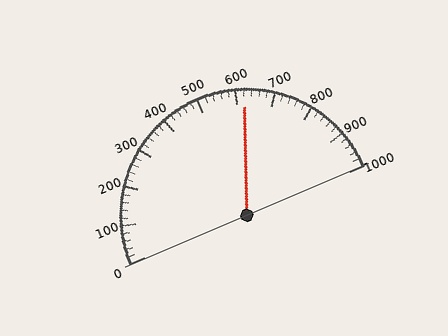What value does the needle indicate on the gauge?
The needle indicates approximately 620.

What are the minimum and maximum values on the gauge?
The gauge ranges from 0 to 1000.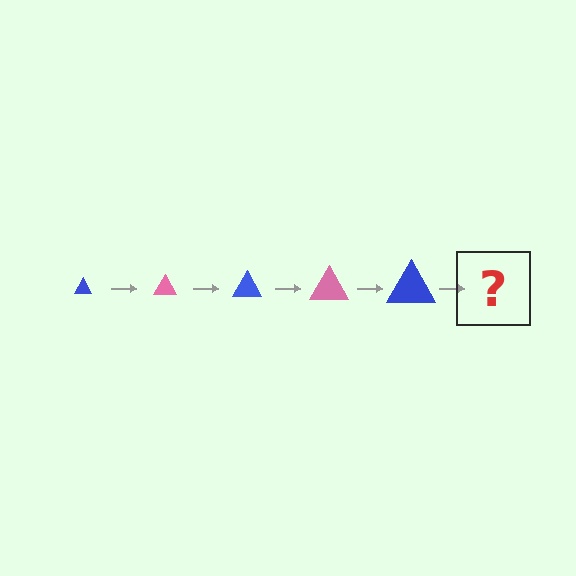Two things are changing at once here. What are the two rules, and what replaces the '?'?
The two rules are that the triangle grows larger each step and the color cycles through blue and pink. The '?' should be a pink triangle, larger than the previous one.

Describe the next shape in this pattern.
It should be a pink triangle, larger than the previous one.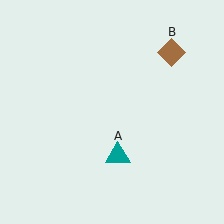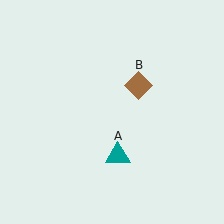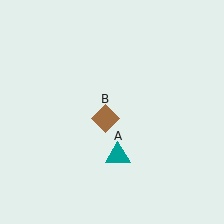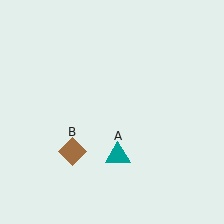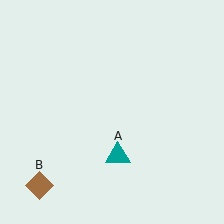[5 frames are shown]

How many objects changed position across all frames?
1 object changed position: brown diamond (object B).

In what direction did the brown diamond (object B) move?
The brown diamond (object B) moved down and to the left.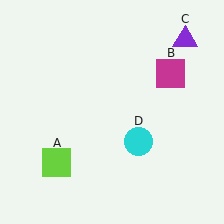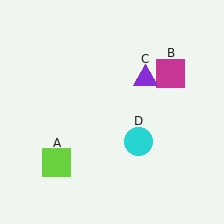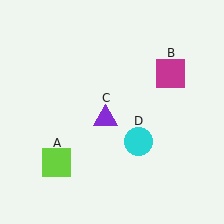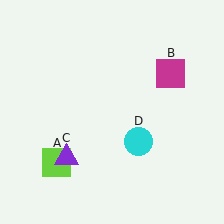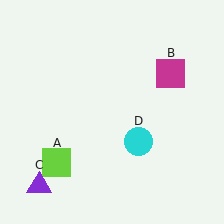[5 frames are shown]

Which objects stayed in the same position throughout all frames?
Lime square (object A) and magenta square (object B) and cyan circle (object D) remained stationary.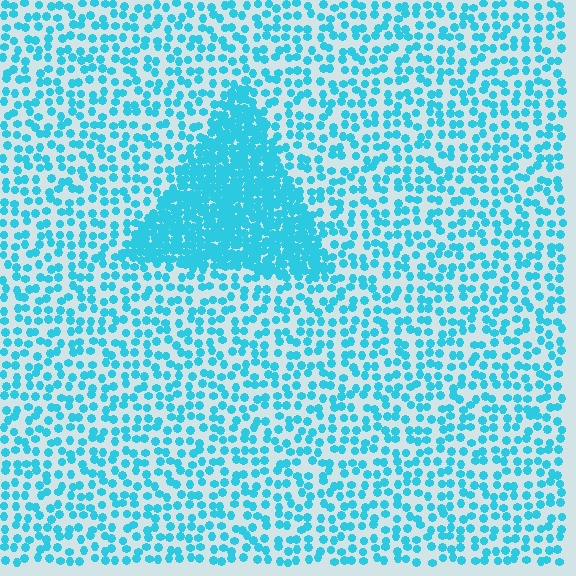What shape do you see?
I see a triangle.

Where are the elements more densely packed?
The elements are more densely packed inside the triangle boundary.